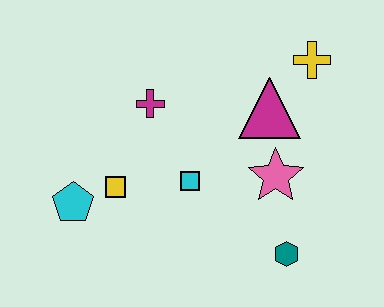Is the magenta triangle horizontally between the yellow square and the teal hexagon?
Yes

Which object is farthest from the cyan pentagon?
The yellow cross is farthest from the cyan pentagon.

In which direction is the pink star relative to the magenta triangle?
The pink star is below the magenta triangle.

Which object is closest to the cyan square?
The yellow square is closest to the cyan square.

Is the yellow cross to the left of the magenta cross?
No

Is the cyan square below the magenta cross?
Yes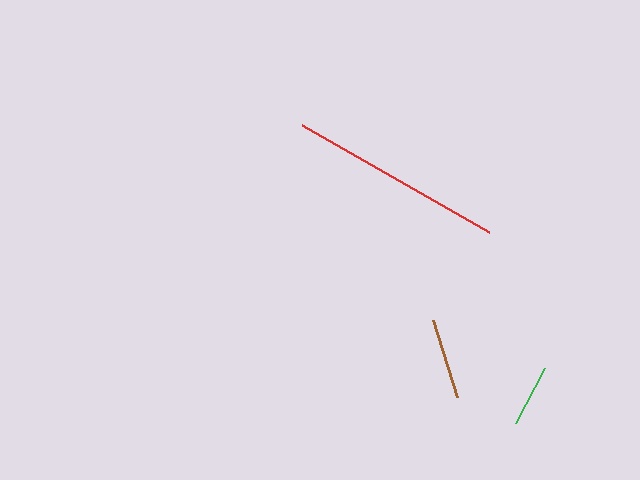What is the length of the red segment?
The red segment is approximately 216 pixels long.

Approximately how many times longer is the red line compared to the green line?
The red line is approximately 3.4 times the length of the green line.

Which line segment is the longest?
The red line is the longest at approximately 216 pixels.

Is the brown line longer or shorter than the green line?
The brown line is longer than the green line.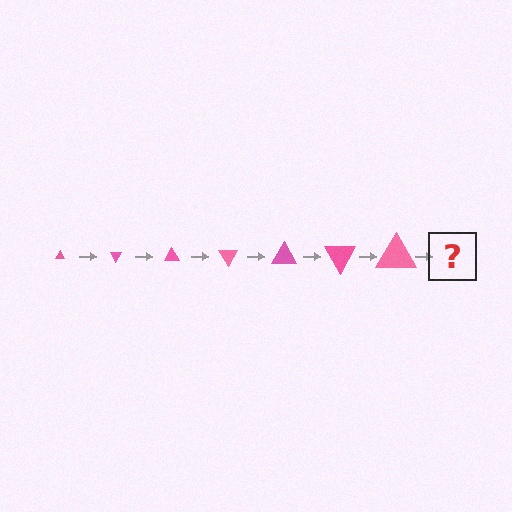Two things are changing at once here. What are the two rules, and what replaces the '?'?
The two rules are that the triangle grows larger each step and it rotates 60 degrees each step. The '?' should be a triangle, larger than the previous one and rotated 420 degrees from the start.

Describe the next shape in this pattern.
It should be a triangle, larger than the previous one and rotated 420 degrees from the start.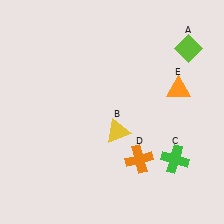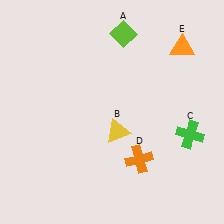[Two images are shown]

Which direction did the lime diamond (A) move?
The lime diamond (A) moved left.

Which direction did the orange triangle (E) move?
The orange triangle (E) moved up.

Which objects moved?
The objects that moved are: the lime diamond (A), the green cross (C), the orange triangle (E).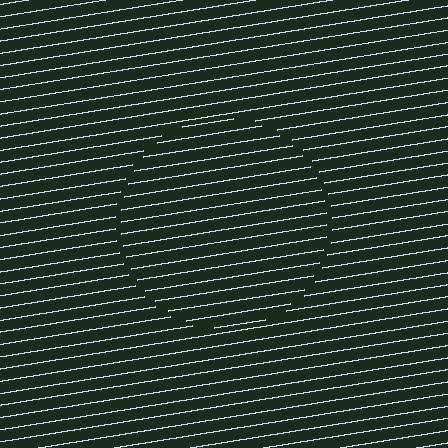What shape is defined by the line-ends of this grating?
An illusory circle. The interior of the shape contains the same grating, shifted by half a period — the contour is defined by the phase discontinuity where line-ends from the inner and outer gratings abut.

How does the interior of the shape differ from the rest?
The interior of the shape contains the same grating, shifted by half a period — the contour is defined by the phase discontinuity where line-ends from the inner and outer gratings abut.